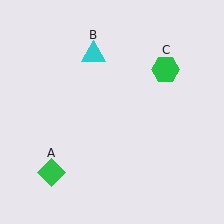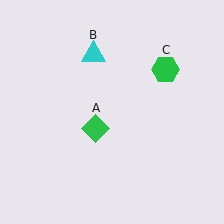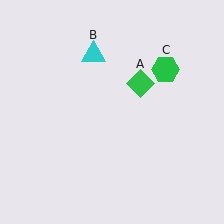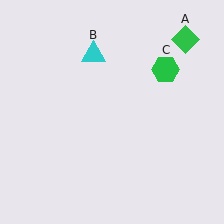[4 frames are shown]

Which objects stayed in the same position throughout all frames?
Cyan triangle (object B) and green hexagon (object C) remained stationary.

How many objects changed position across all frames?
1 object changed position: green diamond (object A).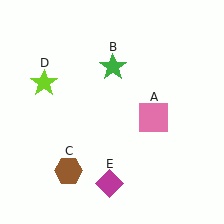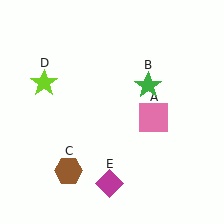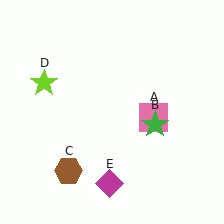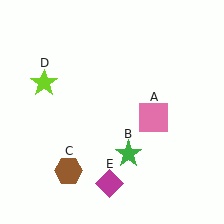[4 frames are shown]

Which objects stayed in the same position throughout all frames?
Pink square (object A) and brown hexagon (object C) and lime star (object D) and magenta diamond (object E) remained stationary.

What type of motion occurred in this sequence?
The green star (object B) rotated clockwise around the center of the scene.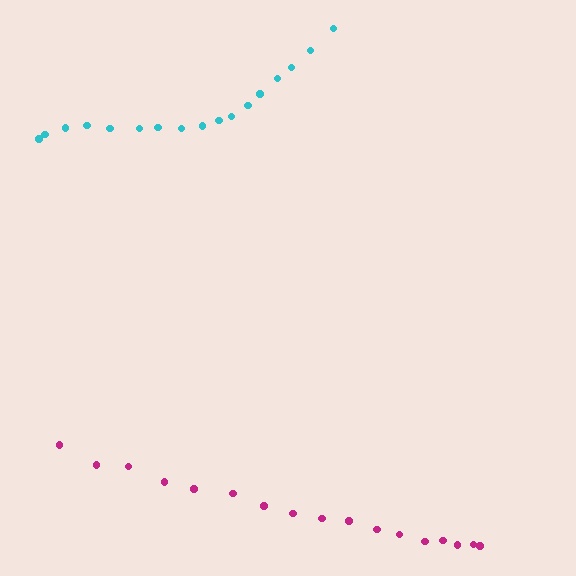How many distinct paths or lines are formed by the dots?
There are 2 distinct paths.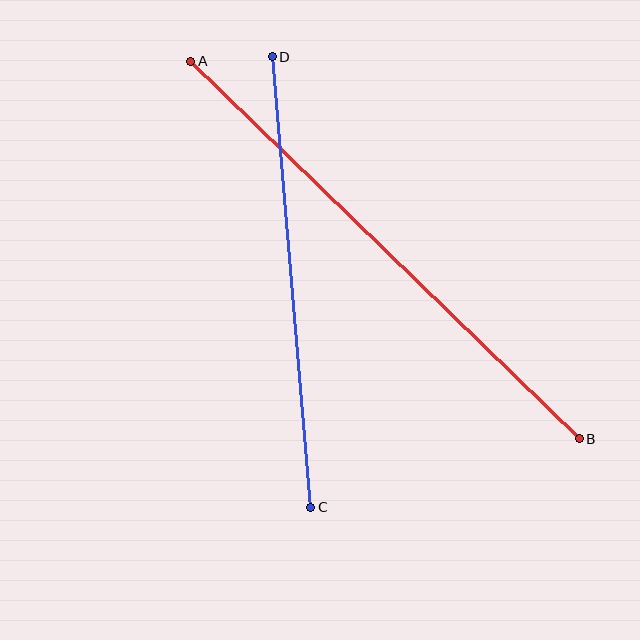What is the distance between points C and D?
The distance is approximately 452 pixels.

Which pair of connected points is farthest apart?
Points A and B are farthest apart.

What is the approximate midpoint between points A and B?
The midpoint is at approximately (385, 250) pixels.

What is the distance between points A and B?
The distance is approximately 542 pixels.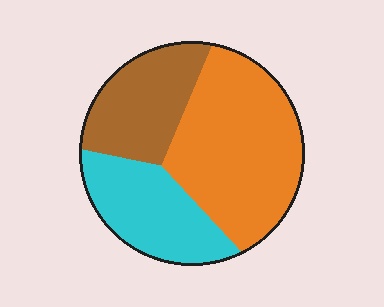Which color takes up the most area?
Orange, at roughly 50%.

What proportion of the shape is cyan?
Cyan takes up between a quarter and a half of the shape.